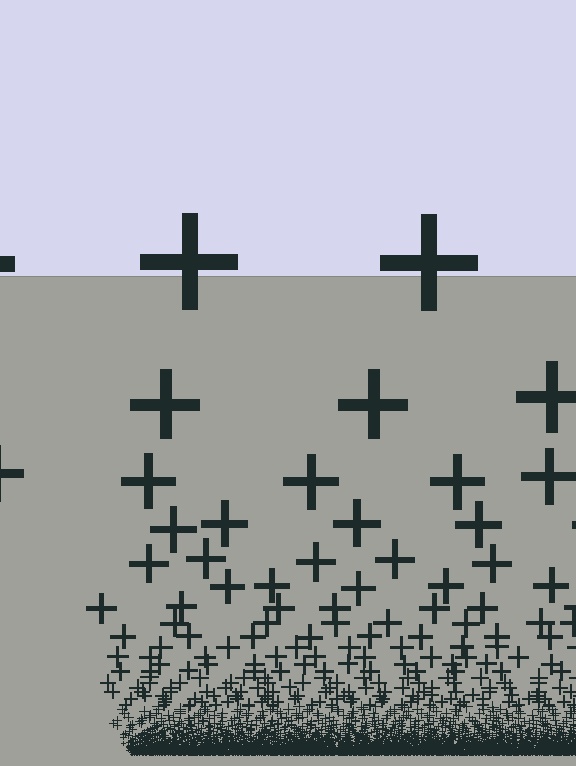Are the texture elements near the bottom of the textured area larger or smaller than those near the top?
Smaller. The gradient is inverted — elements near the bottom are smaller and denser.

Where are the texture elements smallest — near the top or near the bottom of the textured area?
Near the bottom.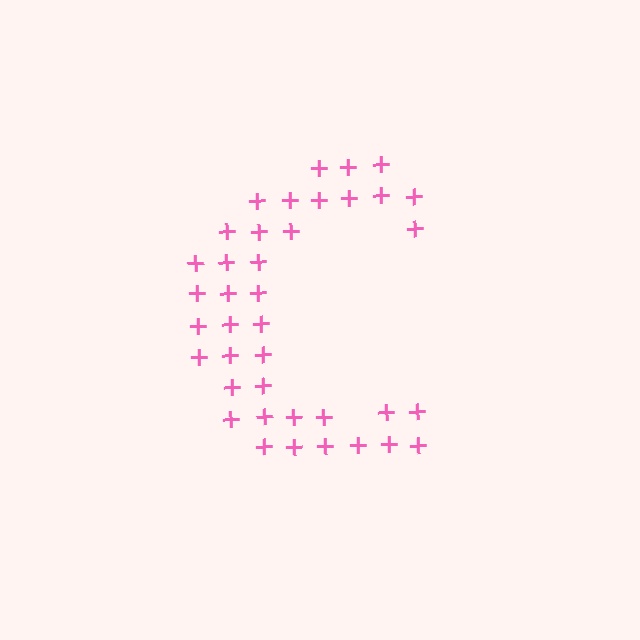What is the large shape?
The large shape is the letter C.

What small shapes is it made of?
It is made of small plus signs.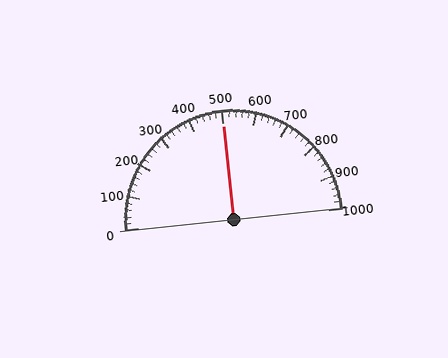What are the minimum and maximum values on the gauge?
The gauge ranges from 0 to 1000.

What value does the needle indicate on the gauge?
The needle indicates approximately 500.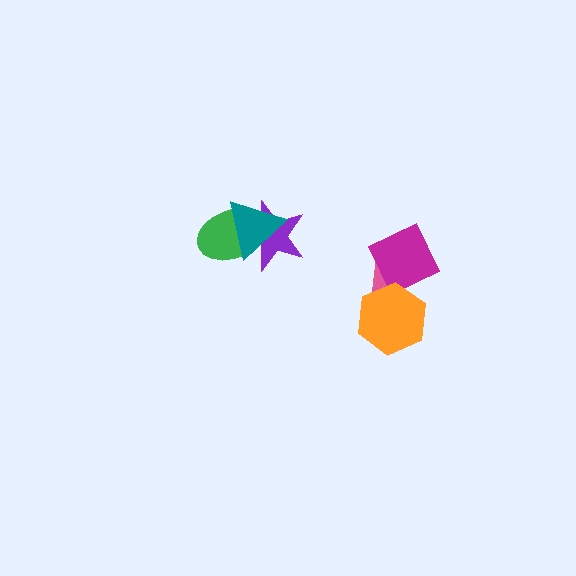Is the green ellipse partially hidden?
Yes, it is partially covered by another shape.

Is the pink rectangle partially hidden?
Yes, it is partially covered by another shape.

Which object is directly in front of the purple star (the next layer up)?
The green ellipse is directly in front of the purple star.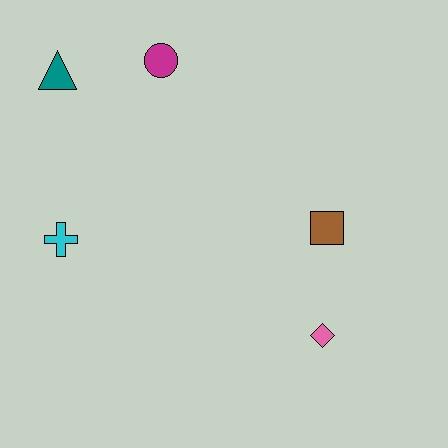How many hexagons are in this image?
There are no hexagons.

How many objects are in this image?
There are 5 objects.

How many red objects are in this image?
There are no red objects.